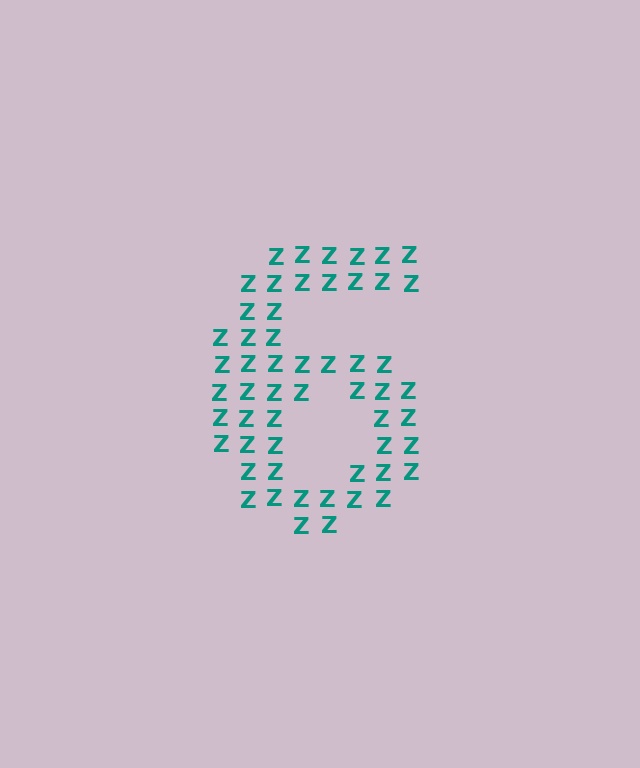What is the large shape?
The large shape is the digit 6.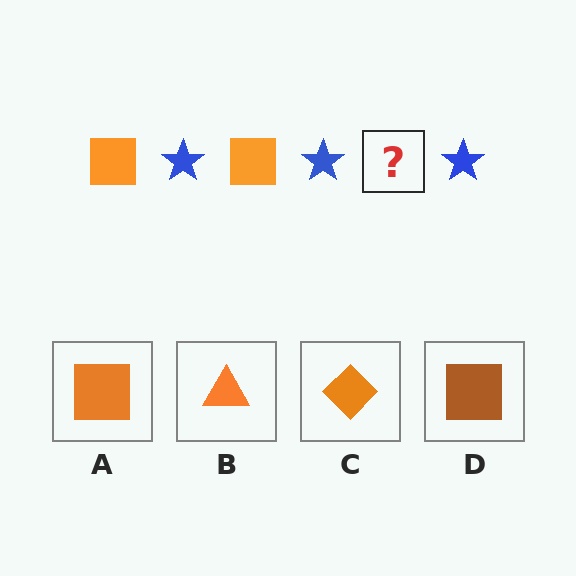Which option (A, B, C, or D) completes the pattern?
A.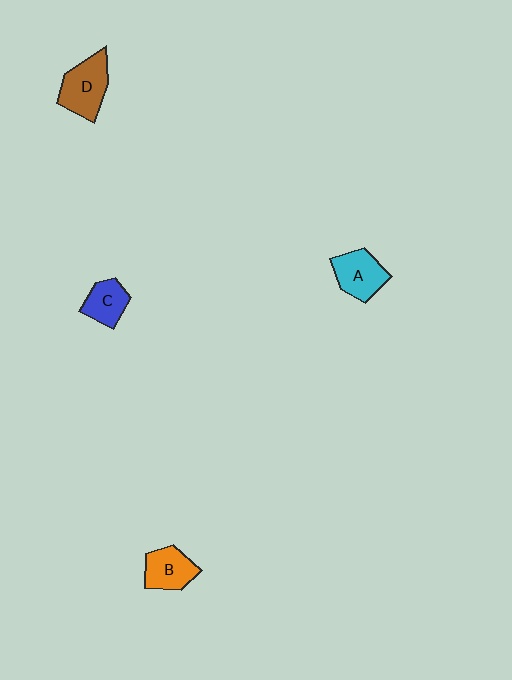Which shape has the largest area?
Shape D (brown).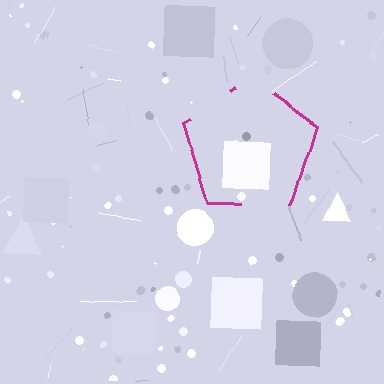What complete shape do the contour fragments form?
The contour fragments form a pentagon.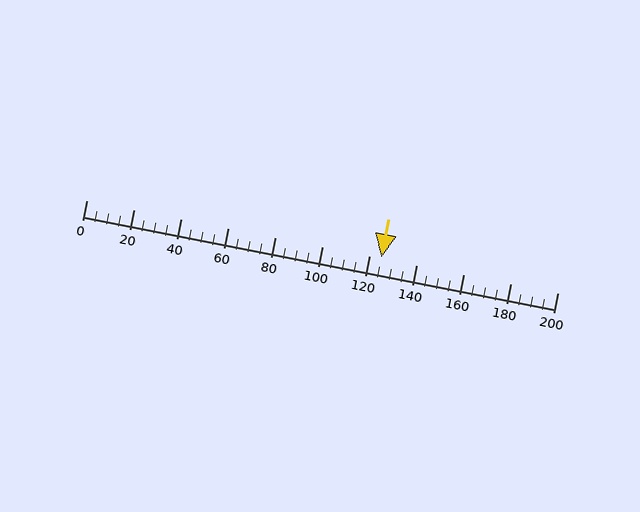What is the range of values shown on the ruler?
The ruler shows values from 0 to 200.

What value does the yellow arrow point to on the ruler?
The yellow arrow points to approximately 125.